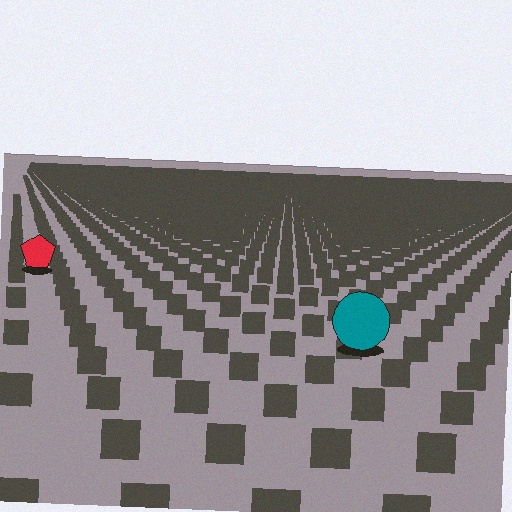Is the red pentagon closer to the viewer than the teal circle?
No. The teal circle is closer — you can tell from the texture gradient: the ground texture is coarser near it.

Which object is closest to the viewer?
The teal circle is closest. The texture marks near it are larger and more spread out.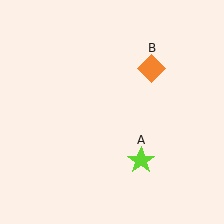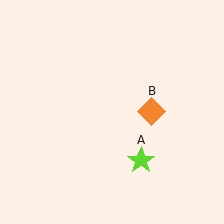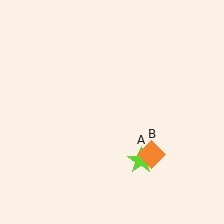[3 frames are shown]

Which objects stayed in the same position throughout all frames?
Lime star (object A) remained stationary.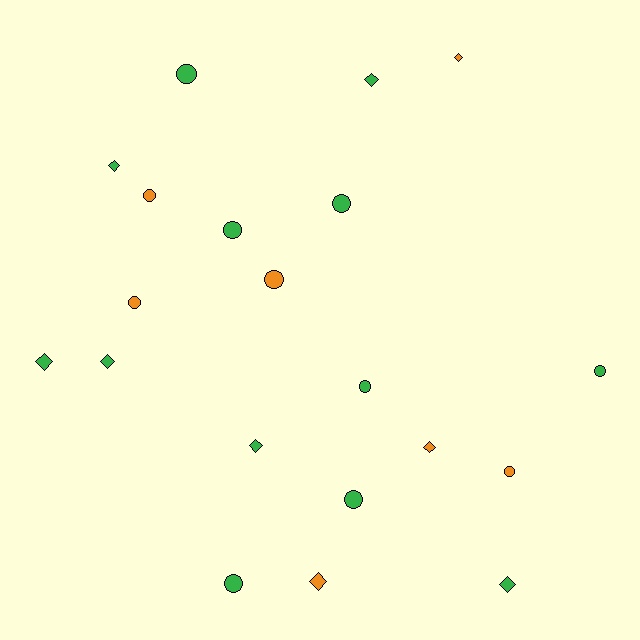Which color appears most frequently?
Green, with 13 objects.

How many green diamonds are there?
There are 6 green diamonds.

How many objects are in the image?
There are 20 objects.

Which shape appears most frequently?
Circle, with 11 objects.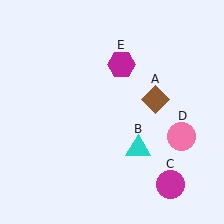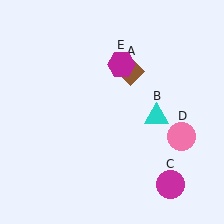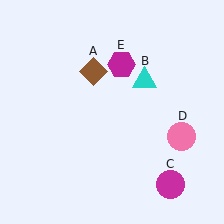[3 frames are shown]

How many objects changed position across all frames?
2 objects changed position: brown diamond (object A), cyan triangle (object B).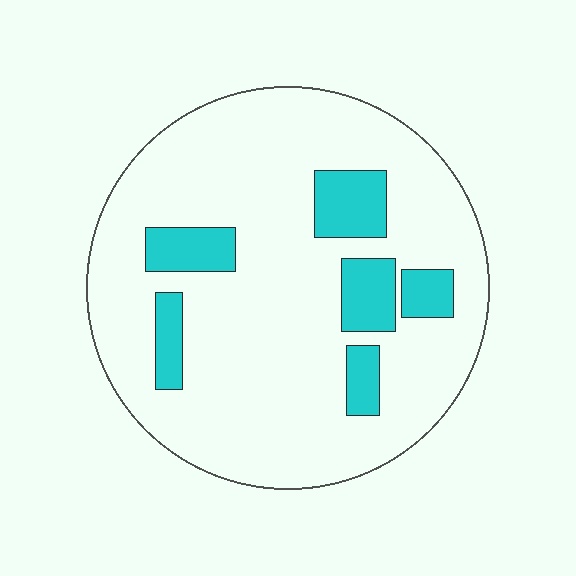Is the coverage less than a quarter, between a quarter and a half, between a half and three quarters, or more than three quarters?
Less than a quarter.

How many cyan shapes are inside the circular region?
6.